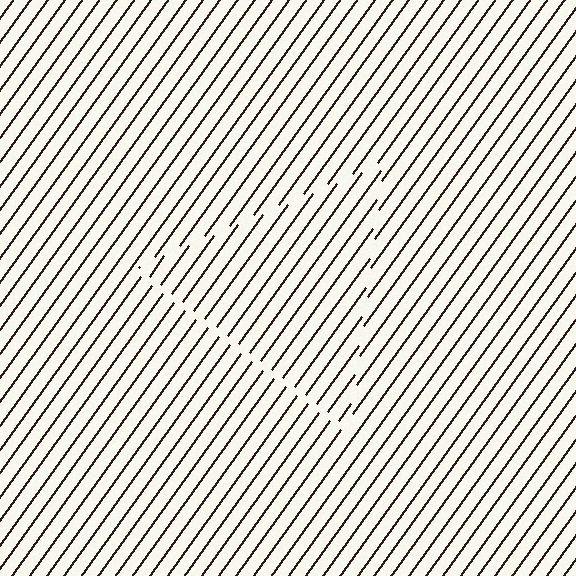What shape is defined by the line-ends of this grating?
An illusory triangle. The interior of the shape contains the same grating, shifted by half a period — the contour is defined by the phase discontinuity where line-ends from the inner and outer gratings abut.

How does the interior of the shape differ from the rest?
The interior of the shape contains the same grating, shifted by half a period — the contour is defined by the phase discontinuity where line-ends from the inner and outer gratings abut.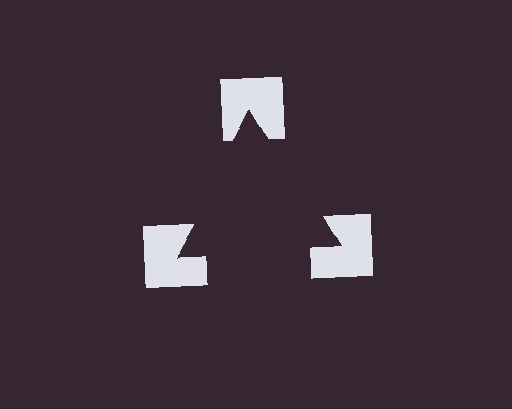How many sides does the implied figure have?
3 sides.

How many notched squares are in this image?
There are 3 — one at each vertex of the illusory triangle.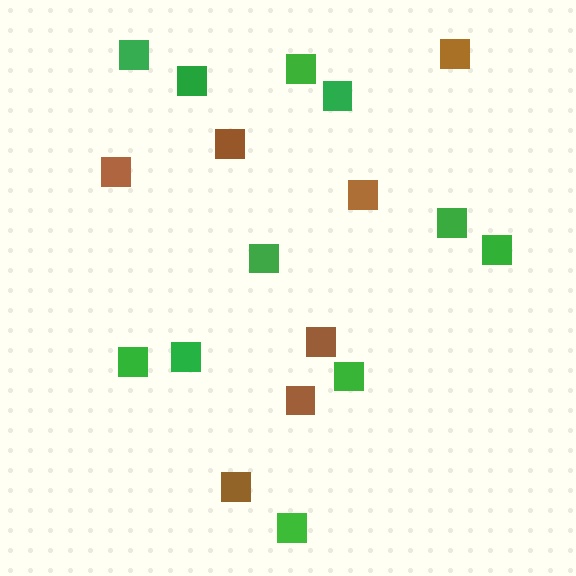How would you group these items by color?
There are 2 groups: one group of green squares (11) and one group of brown squares (7).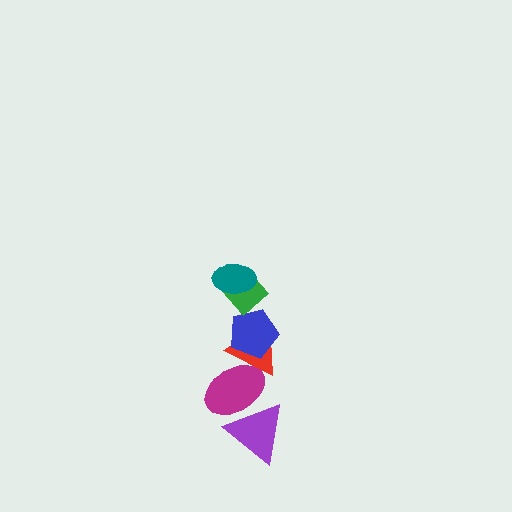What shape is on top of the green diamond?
The teal ellipse is on top of the green diamond.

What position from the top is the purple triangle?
The purple triangle is 6th from the top.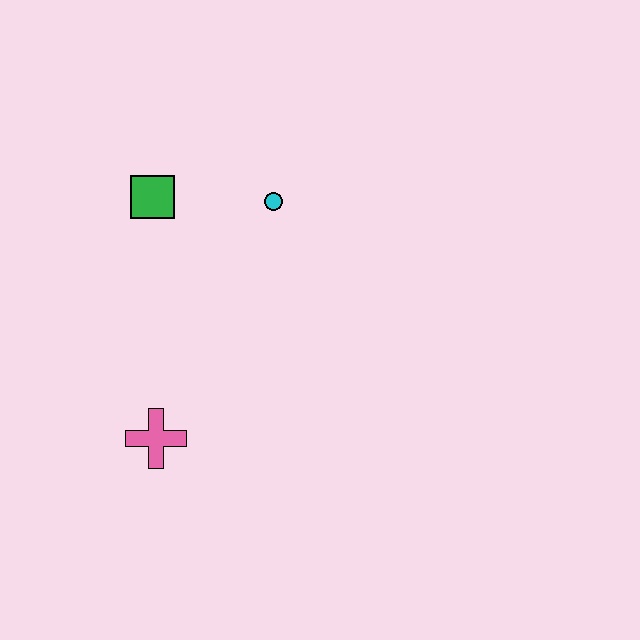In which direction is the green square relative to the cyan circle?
The green square is to the left of the cyan circle.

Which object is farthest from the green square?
The pink cross is farthest from the green square.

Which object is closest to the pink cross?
The green square is closest to the pink cross.